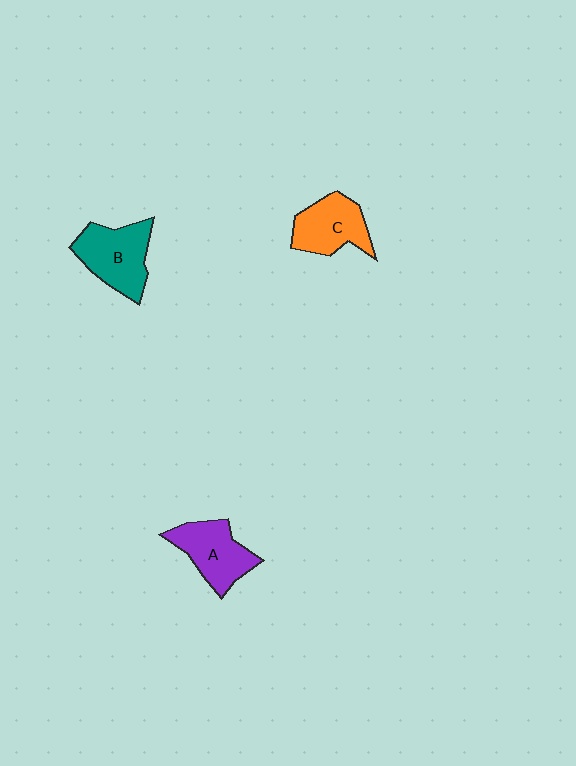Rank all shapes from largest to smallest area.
From largest to smallest: B (teal), A (purple), C (orange).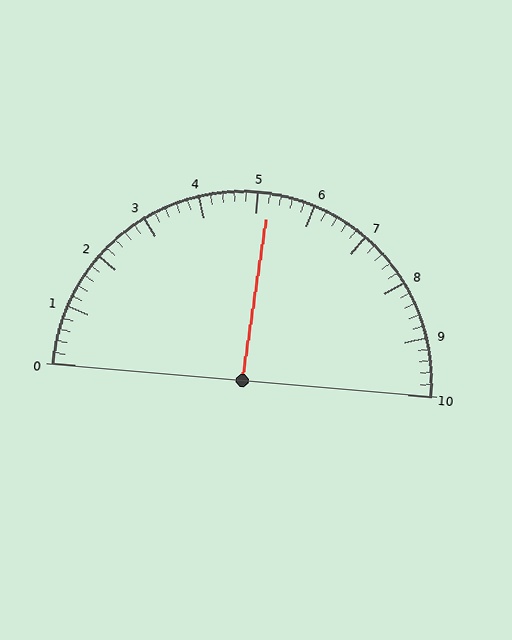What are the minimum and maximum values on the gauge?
The gauge ranges from 0 to 10.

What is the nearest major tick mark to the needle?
The nearest major tick mark is 5.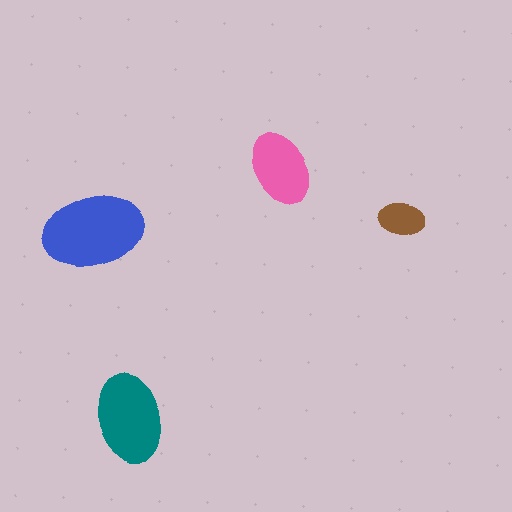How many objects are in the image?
There are 4 objects in the image.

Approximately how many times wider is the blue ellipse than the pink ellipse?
About 1.5 times wider.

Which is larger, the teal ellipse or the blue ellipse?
The blue one.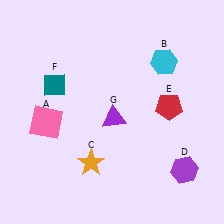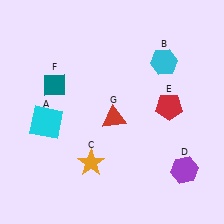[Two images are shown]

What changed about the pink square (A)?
In Image 1, A is pink. In Image 2, it changed to cyan.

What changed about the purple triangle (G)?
In Image 1, G is purple. In Image 2, it changed to red.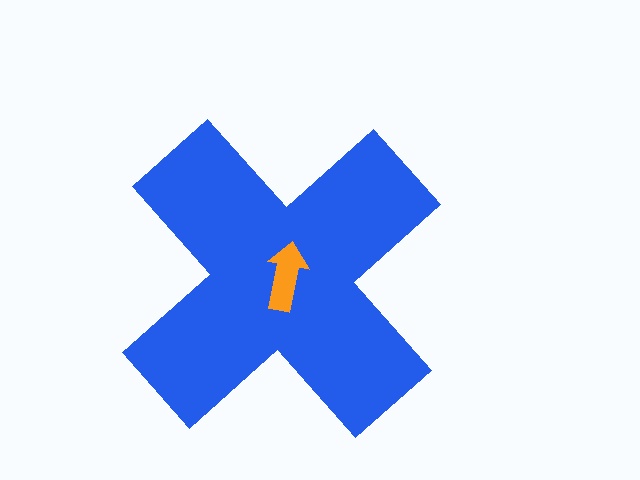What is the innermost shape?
The orange arrow.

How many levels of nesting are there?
2.